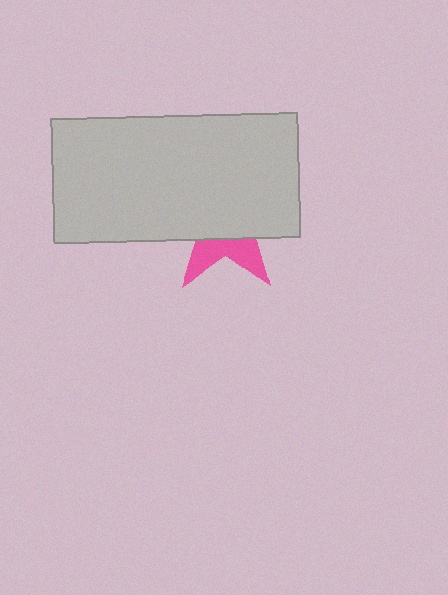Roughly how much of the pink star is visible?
A small part of it is visible (roughly 32%).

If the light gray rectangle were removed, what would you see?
You would see the complete pink star.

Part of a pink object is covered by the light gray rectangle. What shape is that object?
It is a star.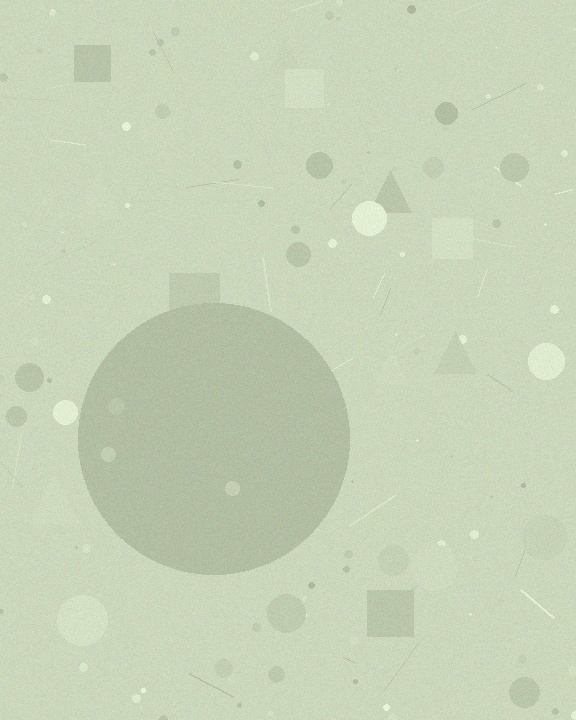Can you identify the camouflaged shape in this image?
The camouflaged shape is a circle.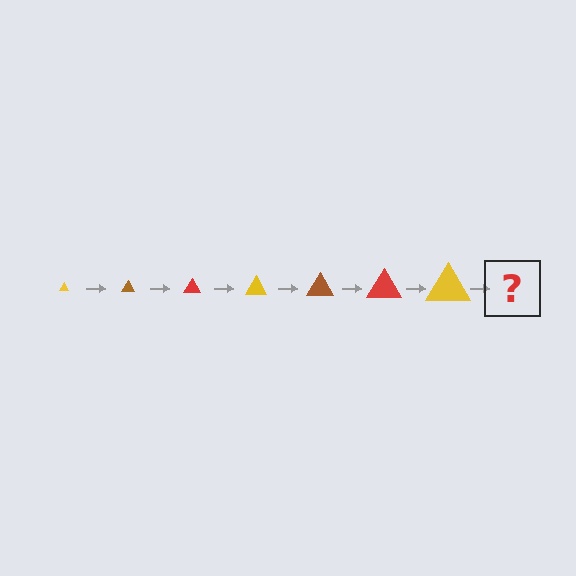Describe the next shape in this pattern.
It should be a brown triangle, larger than the previous one.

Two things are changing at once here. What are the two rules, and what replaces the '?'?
The two rules are that the triangle grows larger each step and the color cycles through yellow, brown, and red. The '?' should be a brown triangle, larger than the previous one.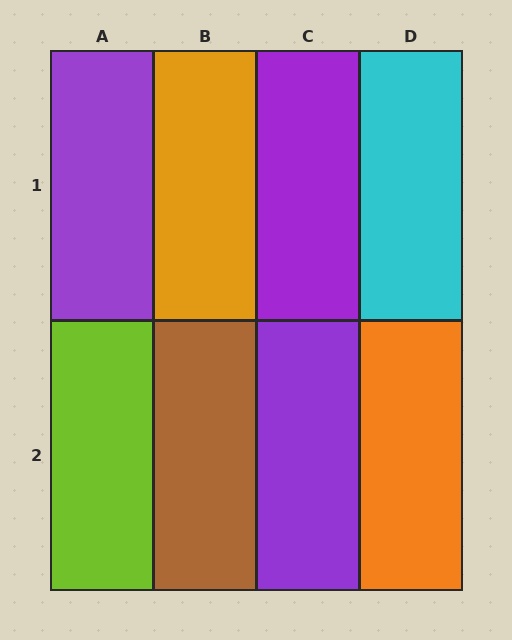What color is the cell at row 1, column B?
Orange.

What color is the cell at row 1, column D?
Cyan.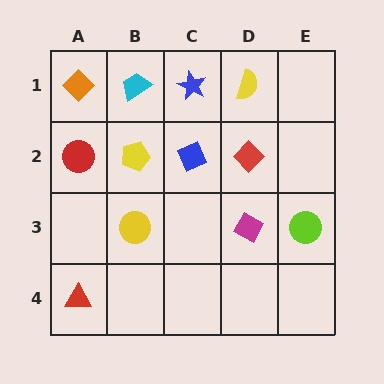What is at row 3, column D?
A magenta diamond.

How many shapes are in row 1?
4 shapes.